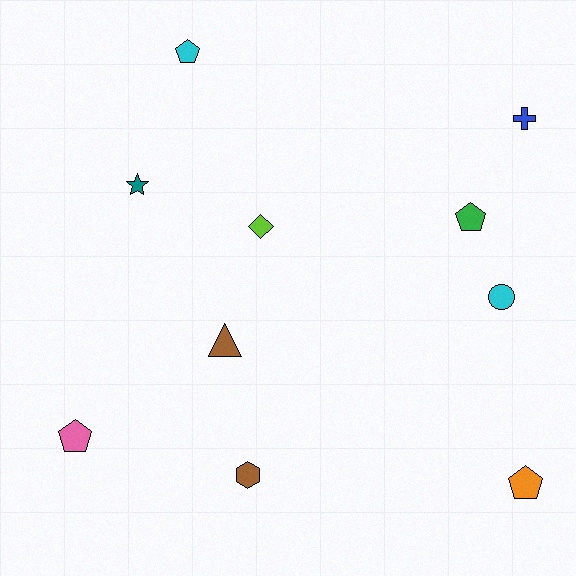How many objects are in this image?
There are 10 objects.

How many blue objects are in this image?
There is 1 blue object.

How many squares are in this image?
There are no squares.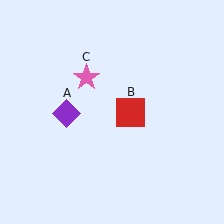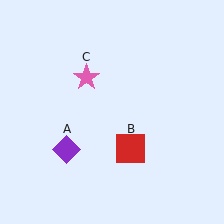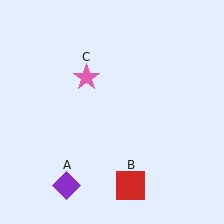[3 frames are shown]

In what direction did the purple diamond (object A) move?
The purple diamond (object A) moved down.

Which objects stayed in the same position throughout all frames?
Pink star (object C) remained stationary.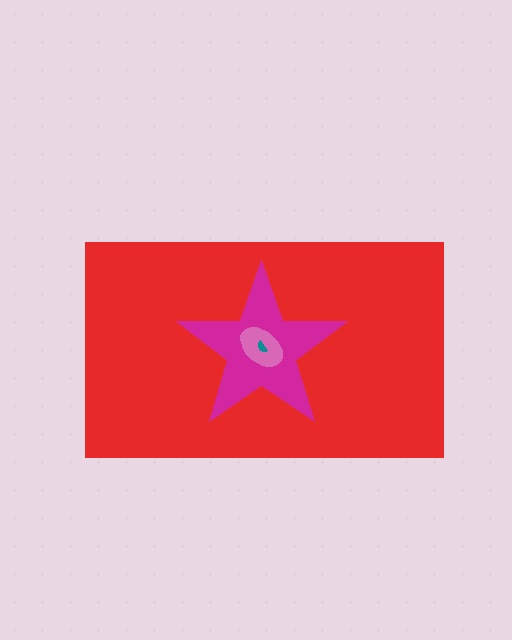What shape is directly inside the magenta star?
The pink ellipse.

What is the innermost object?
The teal semicircle.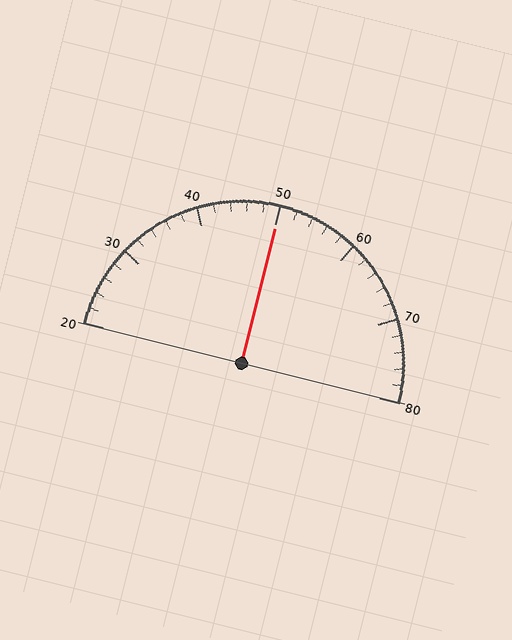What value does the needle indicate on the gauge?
The needle indicates approximately 50.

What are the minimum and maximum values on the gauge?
The gauge ranges from 20 to 80.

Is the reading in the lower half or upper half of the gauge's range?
The reading is in the upper half of the range (20 to 80).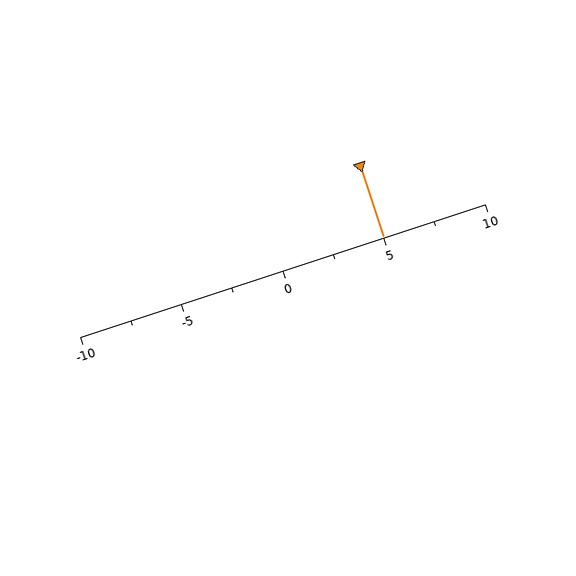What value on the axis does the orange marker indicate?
The marker indicates approximately 5.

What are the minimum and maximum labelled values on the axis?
The axis runs from -10 to 10.